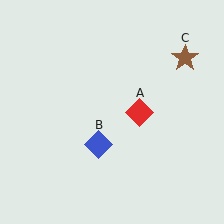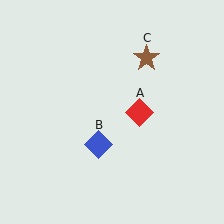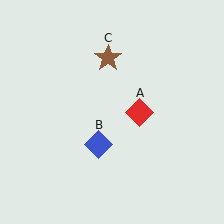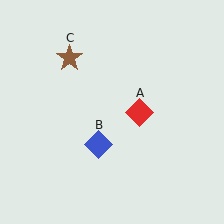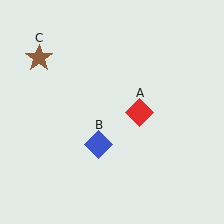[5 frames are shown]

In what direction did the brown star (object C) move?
The brown star (object C) moved left.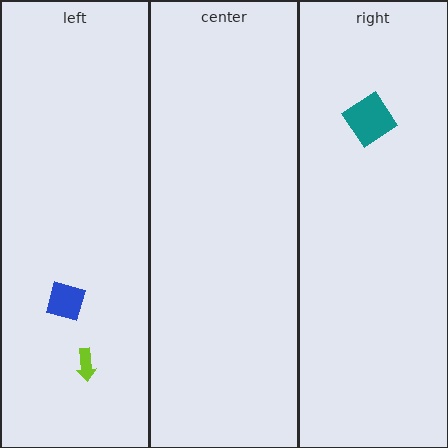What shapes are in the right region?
The teal diamond.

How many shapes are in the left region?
2.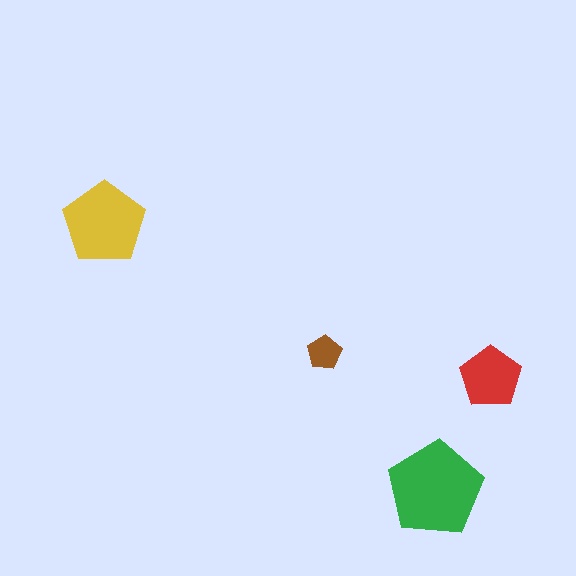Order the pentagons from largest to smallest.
the green one, the yellow one, the red one, the brown one.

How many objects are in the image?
There are 4 objects in the image.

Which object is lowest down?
The green pentagon is bottommost.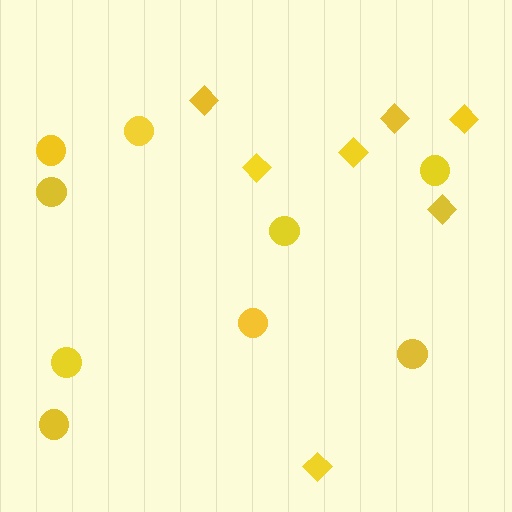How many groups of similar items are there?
There are 2 groups: one group of circles (9) and one group of diamonds (7).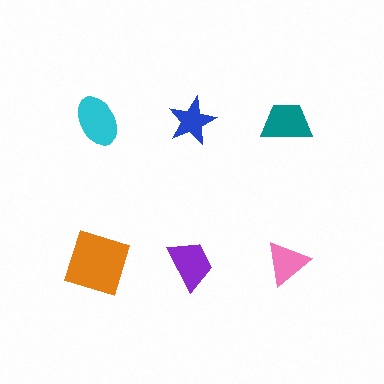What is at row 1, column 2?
A blue star.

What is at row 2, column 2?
A purple trapezoid.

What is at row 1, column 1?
A cyan ellipse.